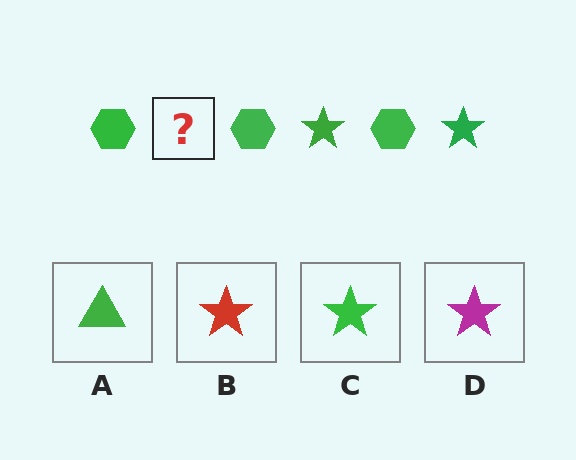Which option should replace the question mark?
Option C.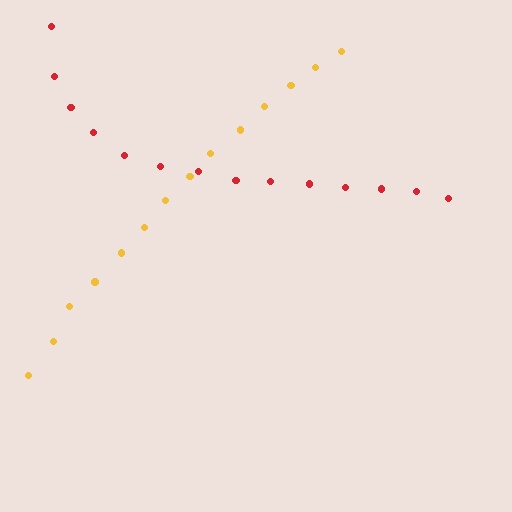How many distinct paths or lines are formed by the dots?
There are 2 distinct paths.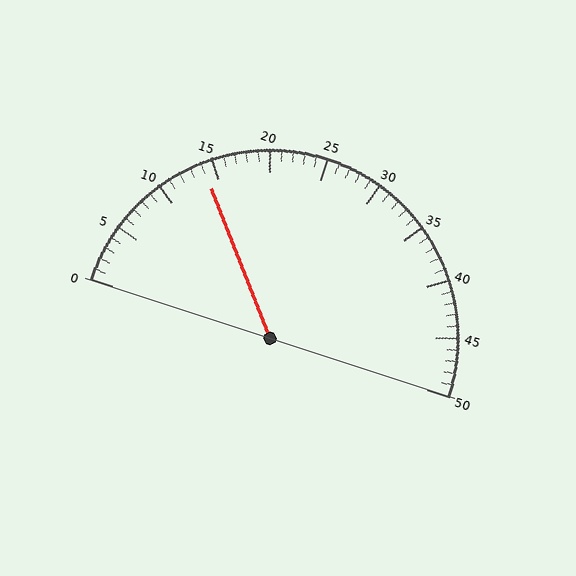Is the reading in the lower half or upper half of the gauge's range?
The reading is in the lower half of the range (0 to 50).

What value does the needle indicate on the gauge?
The needle indicates approximately 14.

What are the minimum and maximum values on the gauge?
The gauge ranges from 0 to 50.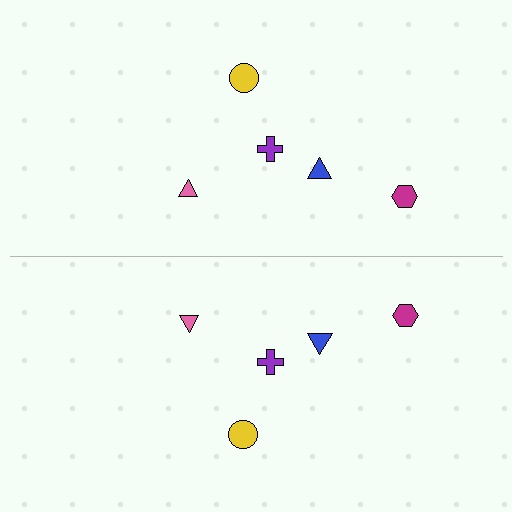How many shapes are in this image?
There are 10 shapes in this image.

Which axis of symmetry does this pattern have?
The pattern has a horizontal axis of symmetry running through the center of the image.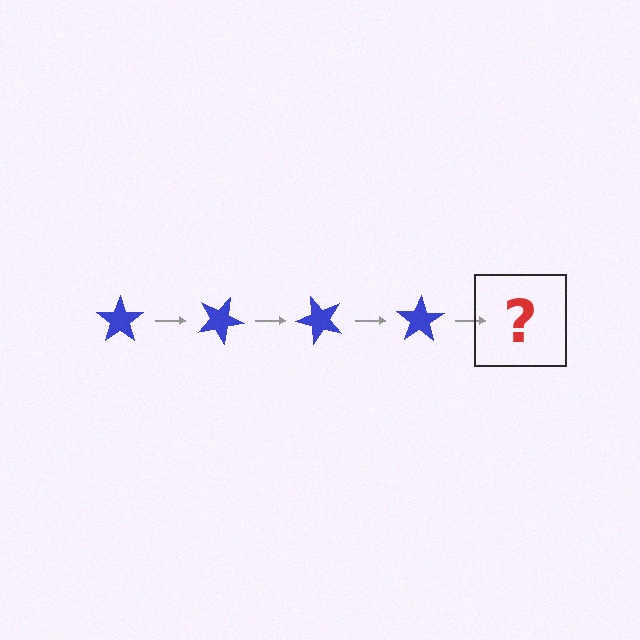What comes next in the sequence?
The next element should be a blue star rotated 100 degrees.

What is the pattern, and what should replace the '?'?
The pattern is that the star rotates 25 degrees each step. The '?' should be a blue star rotated 100 degrees.